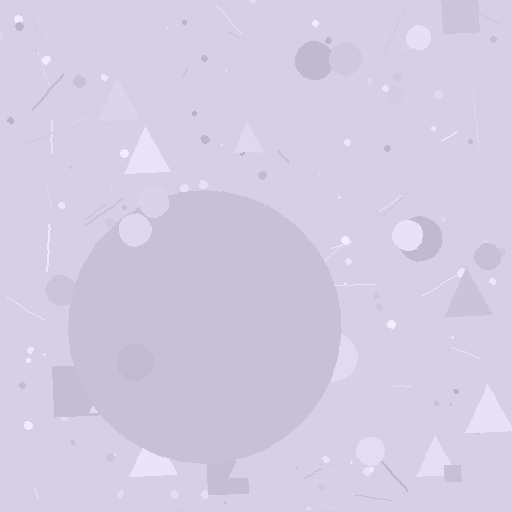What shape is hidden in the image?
A circle is hidden in the image.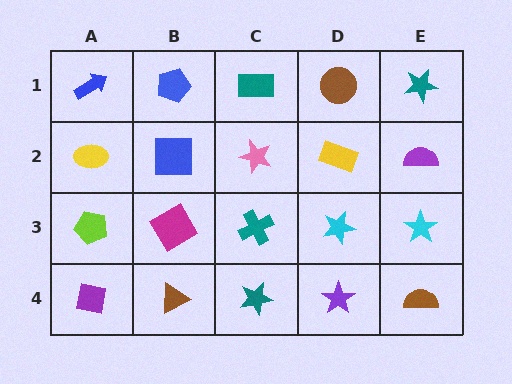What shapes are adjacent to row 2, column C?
A teal rectangle (row 1, column C), a teal cross (row 3, column C), a blue square (row 2, column B), a yellow rectangle (row 2, column D).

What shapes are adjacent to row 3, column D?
A yellow rectangle (row 2, column D), a purple star (row 4, column D), a teal cross (row 3, column C), a cyan star (row 3, column E).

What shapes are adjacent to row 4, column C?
A teal cross (row 3, column C), a brown triangle (row 4, column B), a purple star (row 4, column D).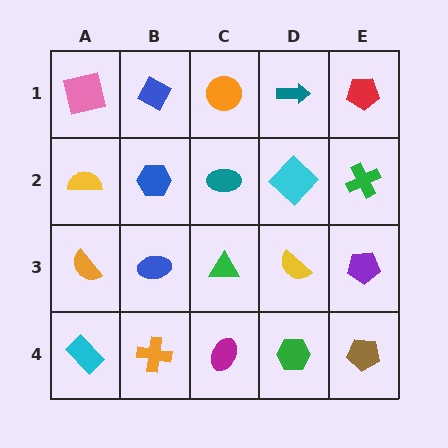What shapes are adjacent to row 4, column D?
A yellow semicircle (row 3, column D), a magenta ellipse (row 4, column C), a brown pentagon (row 4, column E).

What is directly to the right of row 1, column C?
A teal arrow.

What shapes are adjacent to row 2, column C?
An orange circle (row 1, column C), a green triangle (row 3, column C), a blue hexagon (row 2, column B), a cyan diamond (row 2, column D).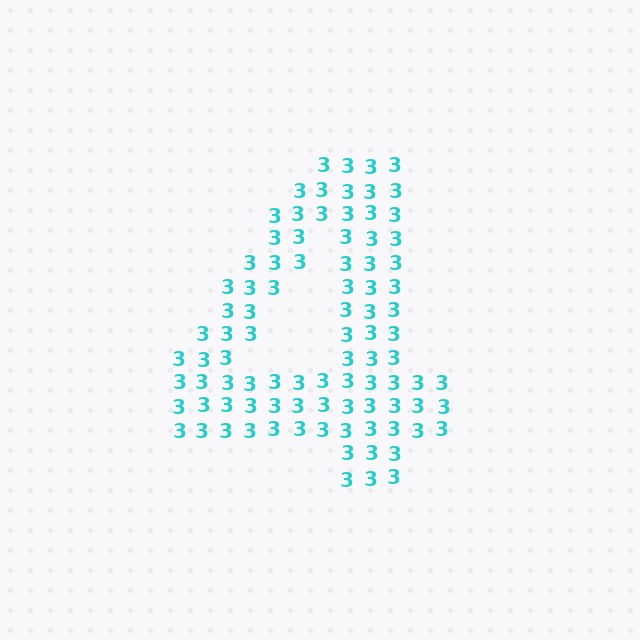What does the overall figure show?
The overall figure shows the digit 4.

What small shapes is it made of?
It is made of small digit 3's.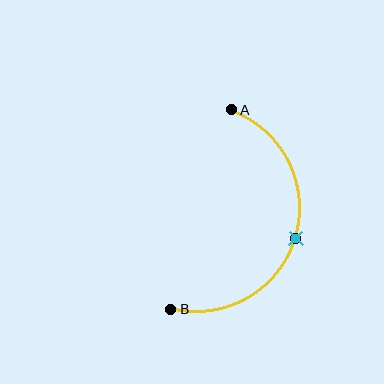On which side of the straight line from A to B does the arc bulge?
The arc bulges to the right of the straight line connecting A and B.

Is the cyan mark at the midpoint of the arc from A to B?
Yes. The cyan mark lies on the arc at equal arc-length from both A and B — it is the arc midpoint.